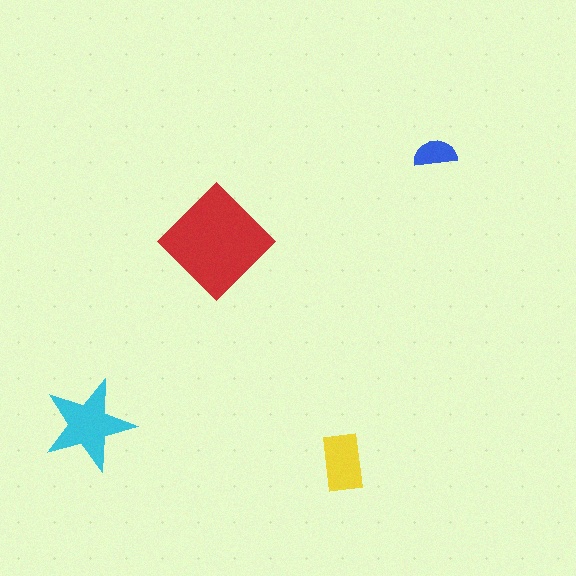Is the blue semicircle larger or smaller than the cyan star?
Smaller.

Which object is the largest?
The red diamond.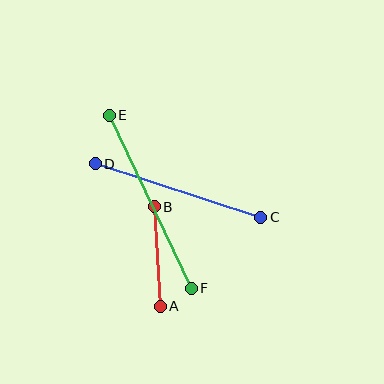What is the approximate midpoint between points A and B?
The midpoint is at approximately (157, 257) pixels.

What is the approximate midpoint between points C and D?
The midpoint is at approximately (178, 191) pixels.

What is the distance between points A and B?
The distance is approximately 100 pixels.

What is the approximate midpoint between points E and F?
The midpoint is at approximately (150, 202) pixels.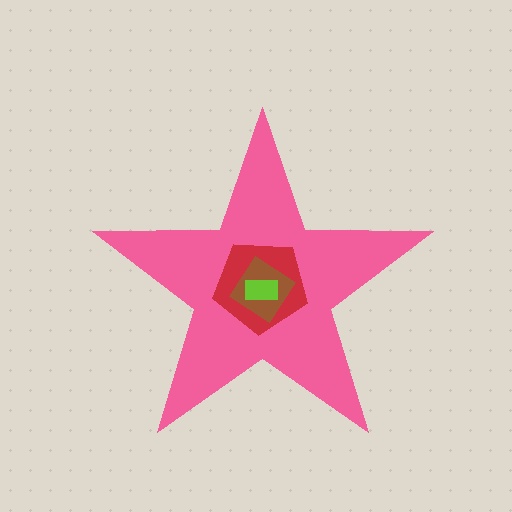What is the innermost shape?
The lime rectangle.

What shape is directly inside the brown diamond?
The lime rectangle.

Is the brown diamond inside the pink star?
Yes.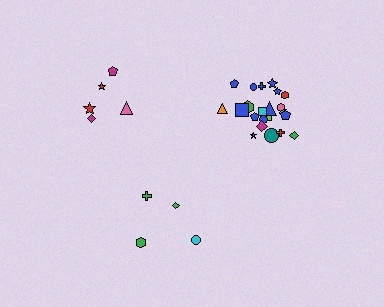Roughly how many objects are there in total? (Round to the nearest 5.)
Roughly 30 objects in total.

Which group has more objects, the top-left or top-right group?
The top-right group.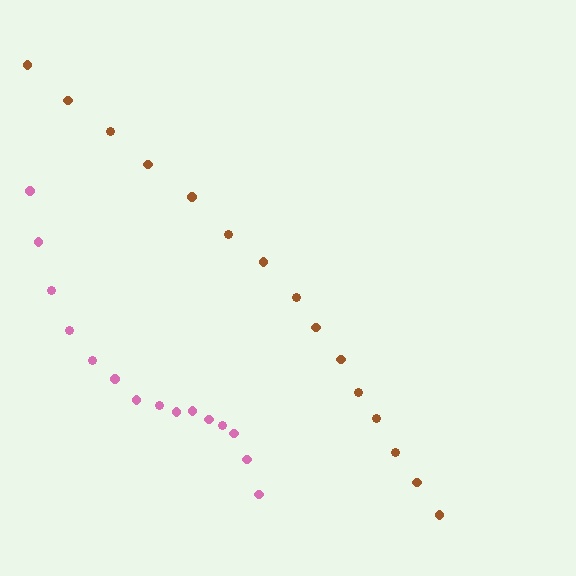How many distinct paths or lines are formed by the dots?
There are 2 distinct paths.